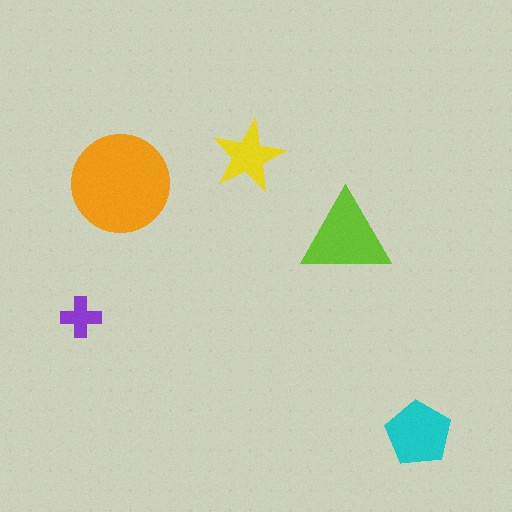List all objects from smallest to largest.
The purple cross, the yellow star, the cyan pentagon, the lime triangle, the orange circle.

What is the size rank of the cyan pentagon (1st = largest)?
3rd.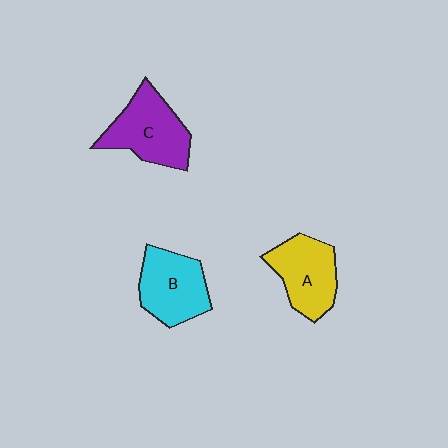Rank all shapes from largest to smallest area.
From largest to smallest: C (purple), B (cyan), A (yellow).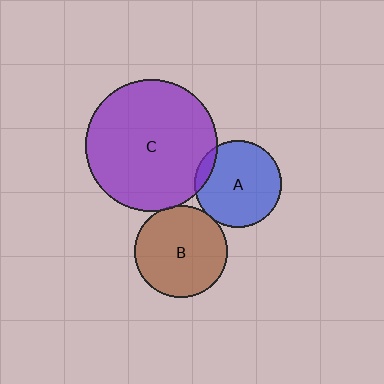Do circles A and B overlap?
Yes.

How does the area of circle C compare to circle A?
Approximately 2.3 times.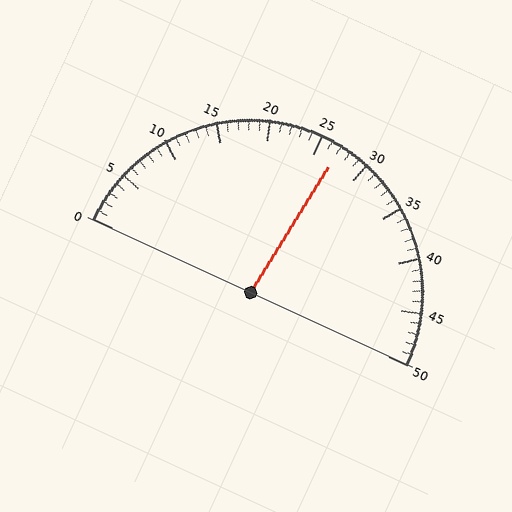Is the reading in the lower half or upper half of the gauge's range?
The reading is in the upper half of the range (0 to 50).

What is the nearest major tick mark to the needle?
The nearest major tick mark is 25.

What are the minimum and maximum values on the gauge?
The gauge ranges from 0 to 50.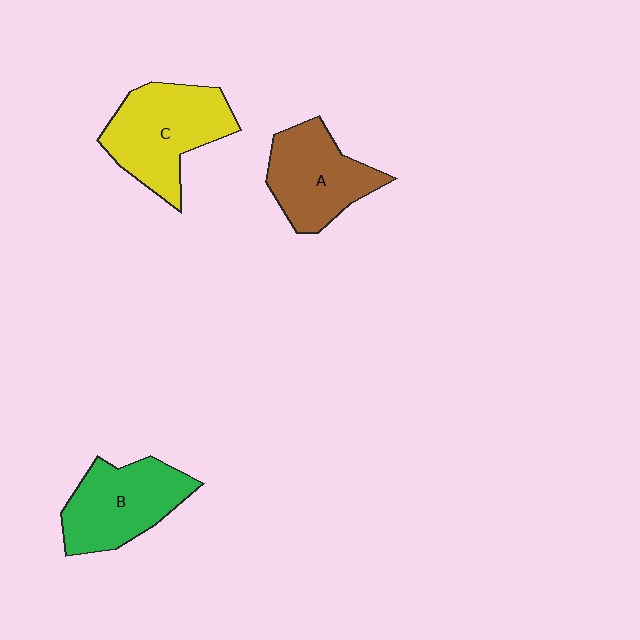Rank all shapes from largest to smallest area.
From largest to smallest: C (yellow), B (green), A (brown).